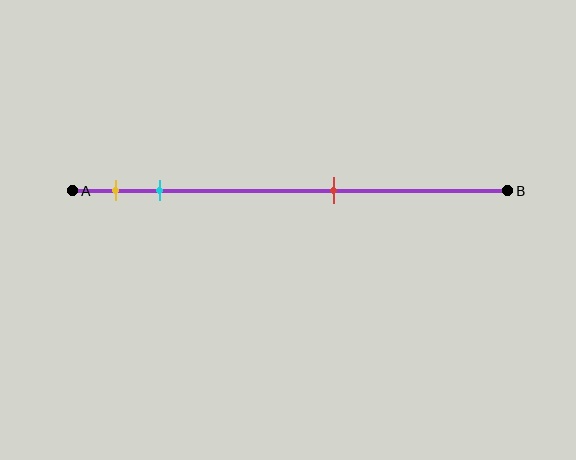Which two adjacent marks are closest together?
The yellow and cyan marks are the closest adjacent pair.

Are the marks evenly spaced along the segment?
No, the marks are not evenly spaced.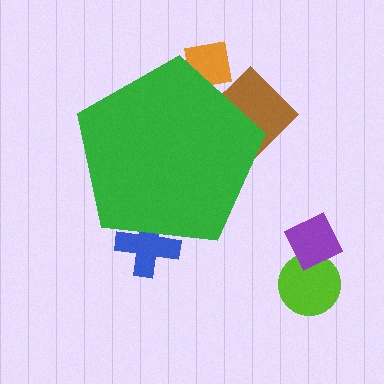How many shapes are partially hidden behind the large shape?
4 shapes are partially hidden.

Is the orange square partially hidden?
Yes, the orange square is partially hidden behind the green pentagon.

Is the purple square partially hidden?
No, the purple square is fully visible.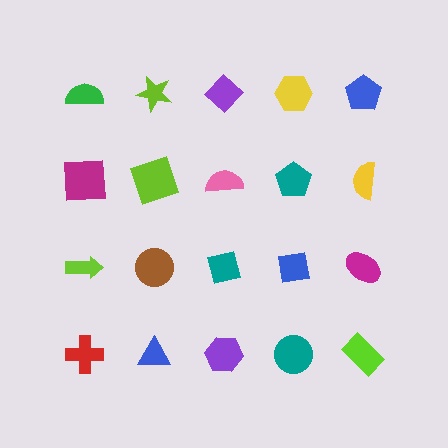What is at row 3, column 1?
A lime arrow.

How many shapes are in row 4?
5 shapes.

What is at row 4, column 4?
A teal circle.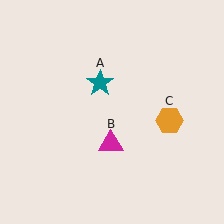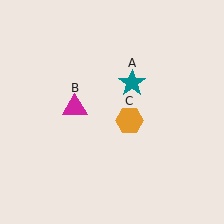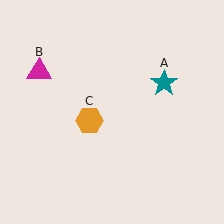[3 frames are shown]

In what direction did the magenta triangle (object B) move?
The magenta triangle (object B) moved up and to the left.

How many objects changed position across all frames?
3 objects changed position: teal star (object A), magenta triangle (object B), orange hexagon (object C).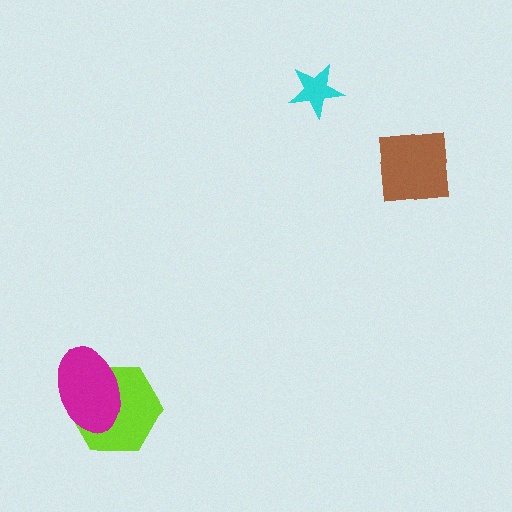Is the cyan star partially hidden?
No, no other shape covers it.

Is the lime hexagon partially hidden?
Yes, it is partially covered by another shape.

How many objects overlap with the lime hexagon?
1 object overlaps with the lime hexagon.